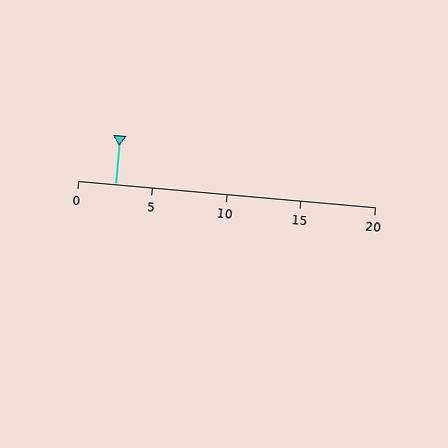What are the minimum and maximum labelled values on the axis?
The axis runs from 0 to 20.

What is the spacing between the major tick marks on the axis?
The major ticks are spaced 5 apart.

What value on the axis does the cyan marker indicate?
The marker indicates approximately 2.5.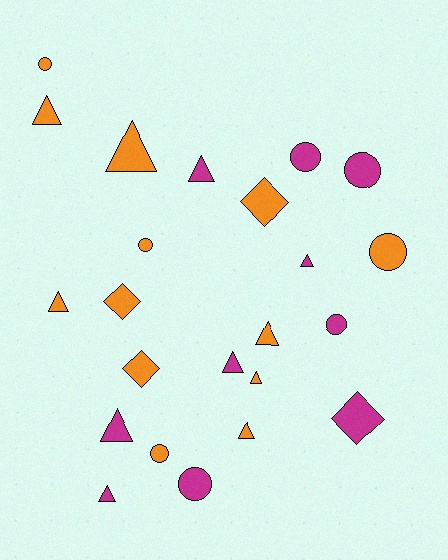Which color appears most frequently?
Orange, with 13 objects.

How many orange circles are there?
There are 4 orange circles.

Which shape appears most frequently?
Triangle, with 11 objects.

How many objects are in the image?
There are 23 objects.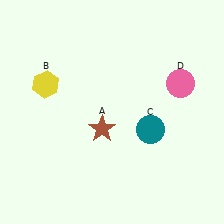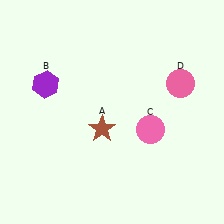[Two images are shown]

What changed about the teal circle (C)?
In Image 1, C is teal. In Image 2, it changed to pink.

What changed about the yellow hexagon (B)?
In Image 1, B is yellow. In Image 2, it changed to purple.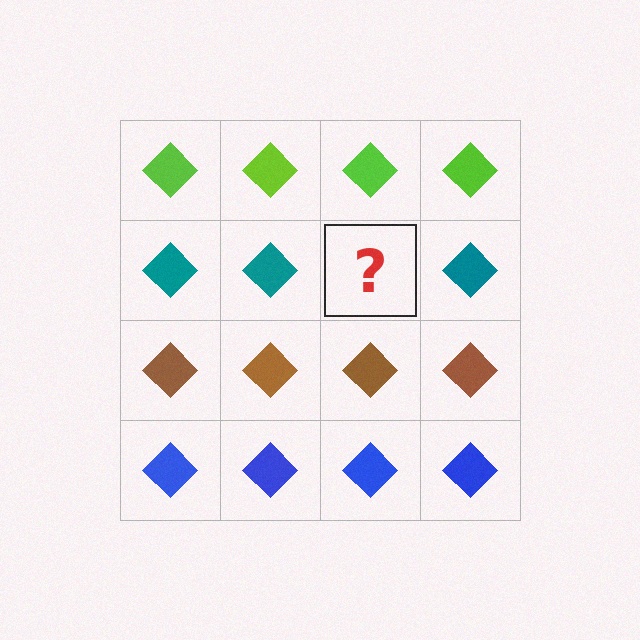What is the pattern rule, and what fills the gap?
The rule is that each row has a consistent color. The gap should be filled with a teal diamond.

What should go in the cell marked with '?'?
The missing cell should contain a teal diamond.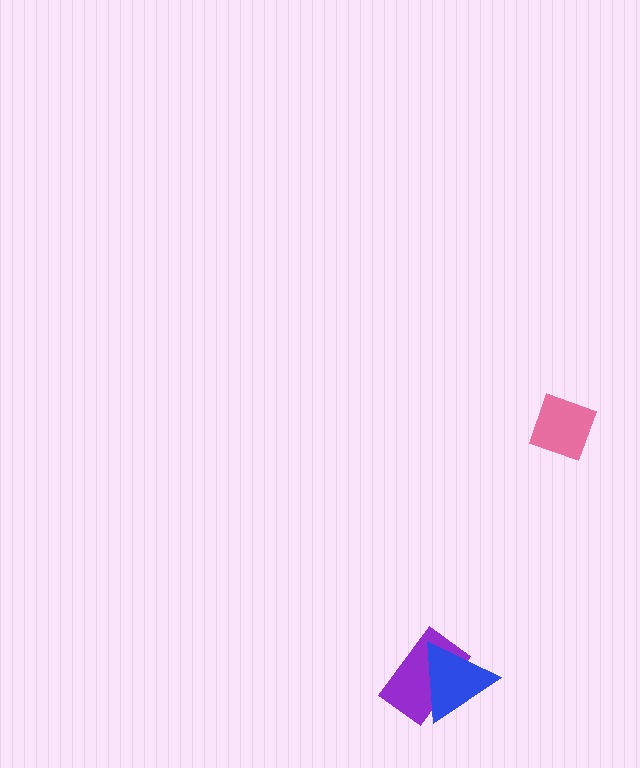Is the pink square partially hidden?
No, no other shape covers it.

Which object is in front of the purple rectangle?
The blue triangle is in front of the purple rectangle.